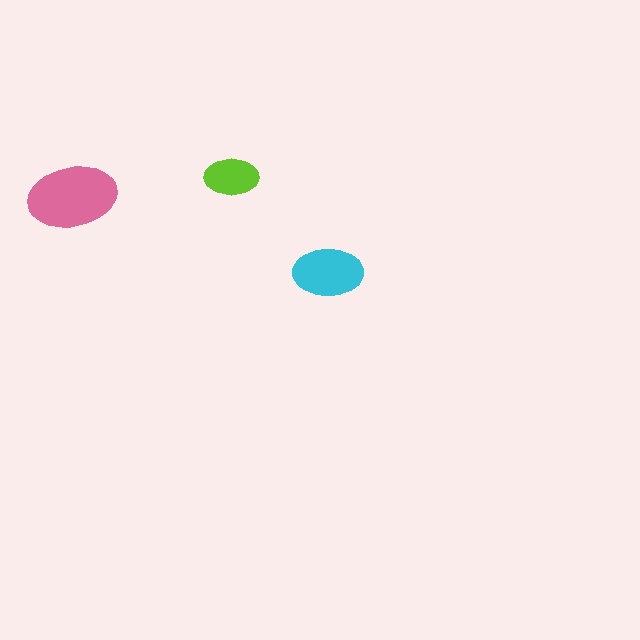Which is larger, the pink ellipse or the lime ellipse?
The pink one.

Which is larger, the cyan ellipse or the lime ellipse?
The cyan one.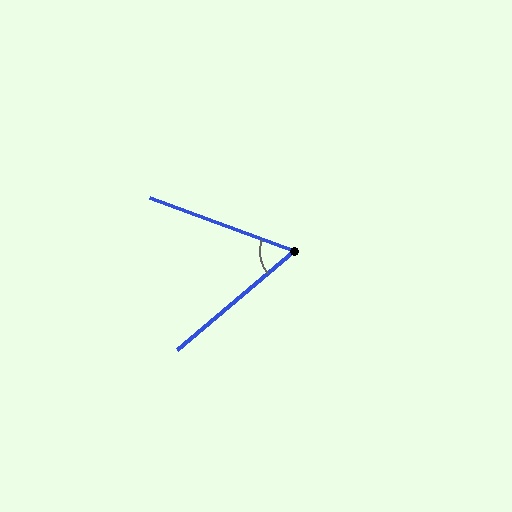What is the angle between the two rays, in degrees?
Approximately 61 degrees.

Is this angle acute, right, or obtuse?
It is acute.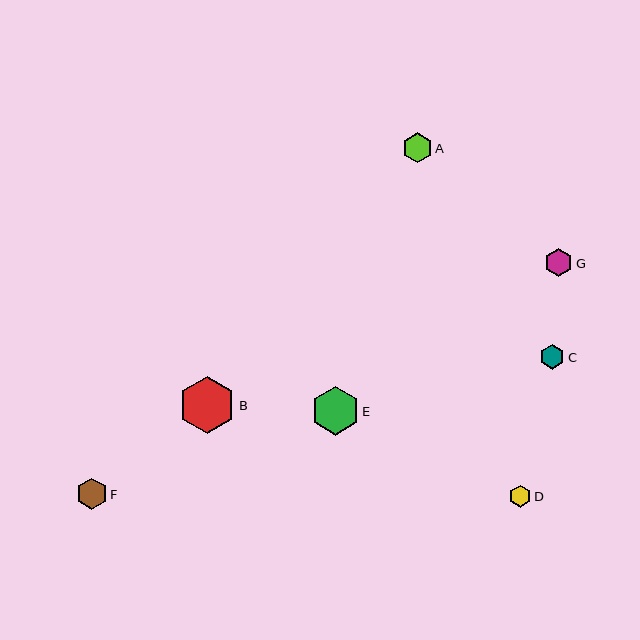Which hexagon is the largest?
Hexagon B is the largest with a size of approximately 57 pixels.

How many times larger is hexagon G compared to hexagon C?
Hexagon G is approximately 1.1 times the size of hexagon C.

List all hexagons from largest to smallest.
From largest to smallest: B, E, F, A, G, C, D.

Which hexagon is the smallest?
Hexagon D is the smallest with a size of approximately 23 pixels.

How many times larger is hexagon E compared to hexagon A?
Hexagon E is approximately 1.6 times the size of hexagon A.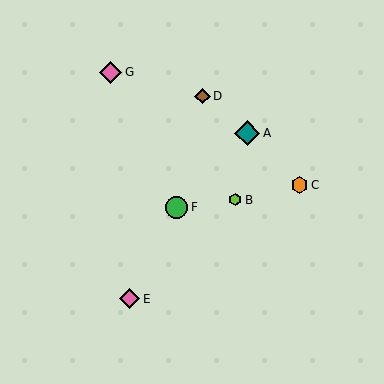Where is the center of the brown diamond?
The center of the brown diamond is at (202, 96).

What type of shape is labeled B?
Shape B is a lime hexagon.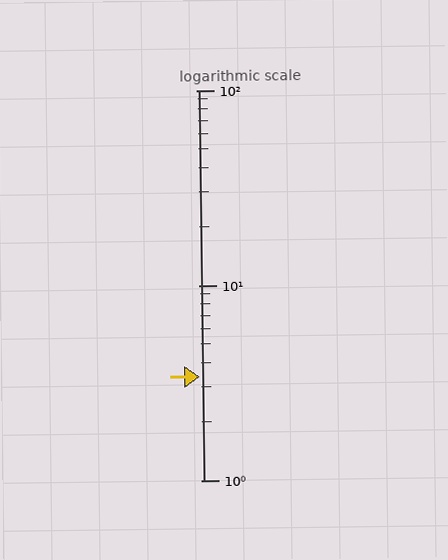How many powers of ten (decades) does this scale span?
The scale spans 2 decades, from 1 to 100.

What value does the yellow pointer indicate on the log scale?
The pointer indicates approximately 3.4.